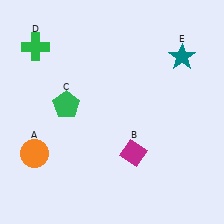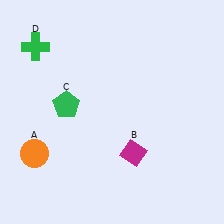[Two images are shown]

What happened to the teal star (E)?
The teal star (E) was removed in Image 2. It was in the top-right area of Image 1.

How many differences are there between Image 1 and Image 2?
There is 1 difference between the two images.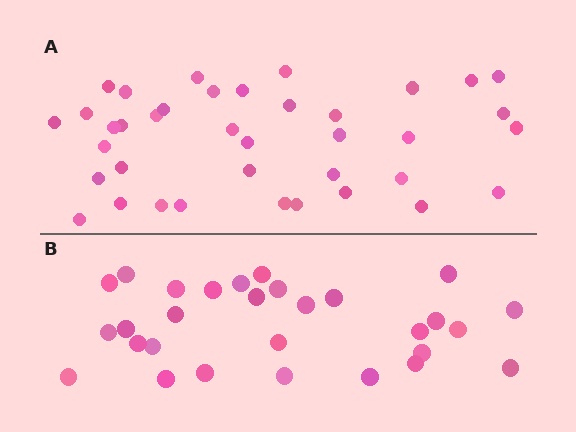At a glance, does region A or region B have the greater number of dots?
Region A (the top region) has more dots.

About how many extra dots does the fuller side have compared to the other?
Region A has roughly 8 or so more dots than region B.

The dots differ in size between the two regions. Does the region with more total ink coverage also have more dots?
No. Region B has more total ink coverage because its dots are larger, but region A actually contains more individual dots. Total area can be misleading — the number of items is what matters here.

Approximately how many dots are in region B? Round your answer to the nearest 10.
About 30 dots. (The exact count is 29, which rounds to 30.)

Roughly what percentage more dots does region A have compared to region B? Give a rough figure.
About 30% more.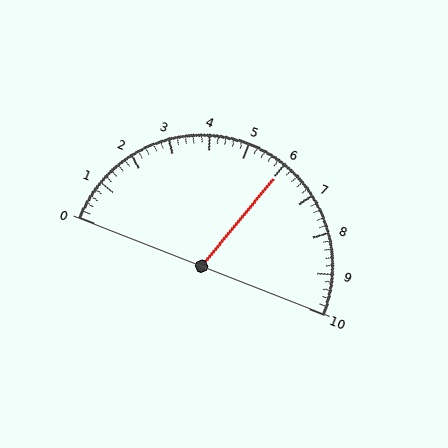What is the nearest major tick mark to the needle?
The nearest major tick mark is 6.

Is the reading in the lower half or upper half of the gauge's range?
The reading is in the upper half of the range (0 to 10).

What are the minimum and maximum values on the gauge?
The gauge ranges from 0 to 10.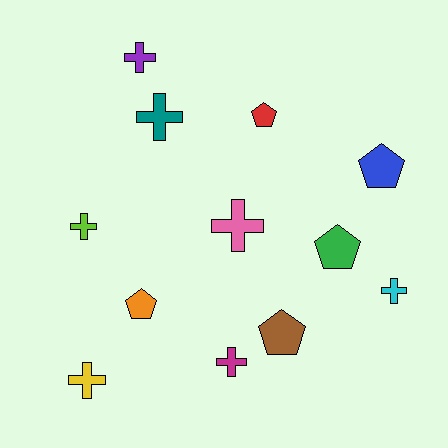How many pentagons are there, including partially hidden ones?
There are 5 pentagons.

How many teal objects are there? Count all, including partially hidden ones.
There is 1 teal object.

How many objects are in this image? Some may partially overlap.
There are 12 objects.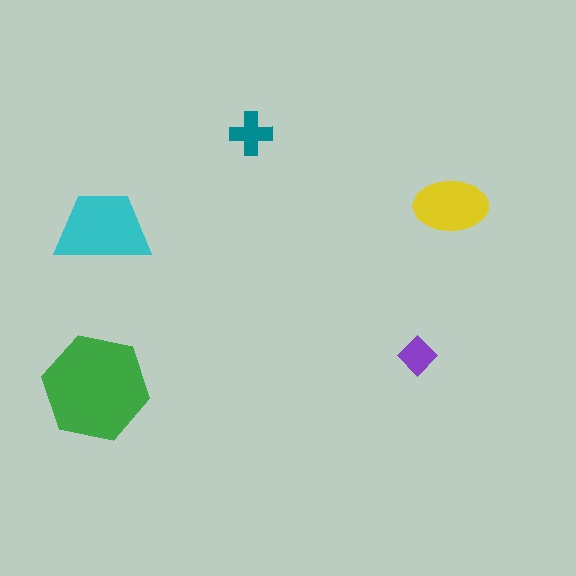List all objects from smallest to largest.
The purple diamond, the teal cross, the yellow ellipse, the cyan trapezoid, the green hexagon.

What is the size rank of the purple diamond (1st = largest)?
5th.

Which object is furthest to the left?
The green hexagon is leftmost.